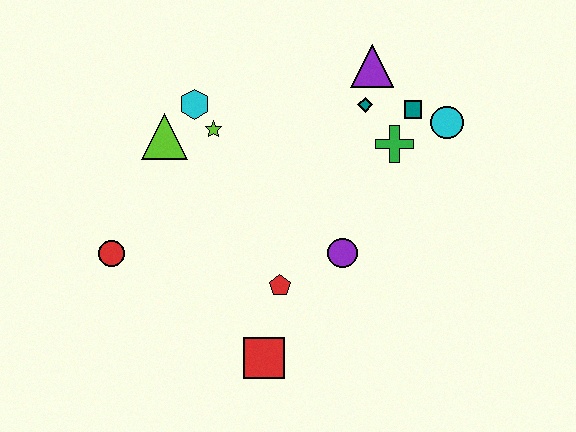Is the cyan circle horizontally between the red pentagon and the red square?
No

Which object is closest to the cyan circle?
The teal square is closest to the cyan circle.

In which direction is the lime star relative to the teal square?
The lime star is to the left of the teal square.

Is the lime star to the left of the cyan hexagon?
No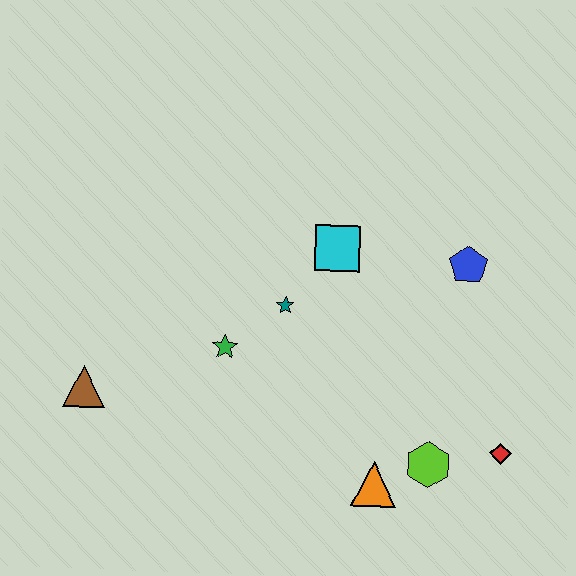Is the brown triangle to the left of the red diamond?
Yes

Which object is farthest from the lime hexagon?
The brown triangle is farthest from the lime hexagon.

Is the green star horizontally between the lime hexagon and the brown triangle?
Yes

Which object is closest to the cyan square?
The teal star is closest to the cyan square.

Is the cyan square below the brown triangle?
No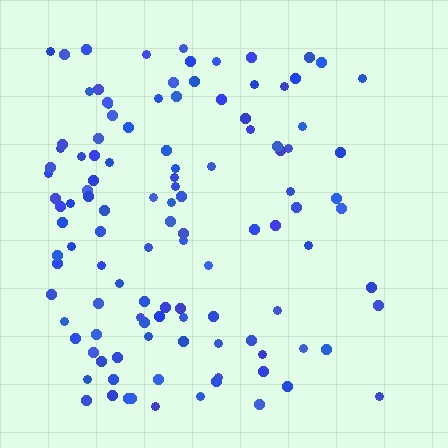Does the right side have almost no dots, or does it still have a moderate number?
Still a moderate number, just noticeably fewer than the left.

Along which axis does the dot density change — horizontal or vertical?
Horizontal.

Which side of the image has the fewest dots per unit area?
The right.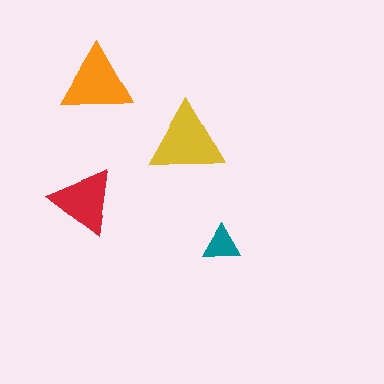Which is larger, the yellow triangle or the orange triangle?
The yellow one.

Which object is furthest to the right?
The teal triangle is rightmost.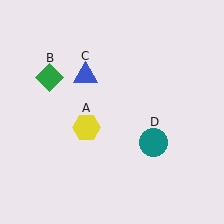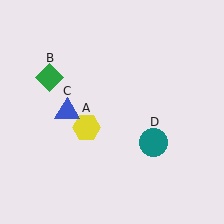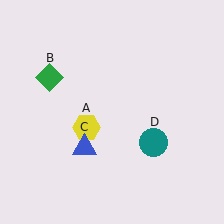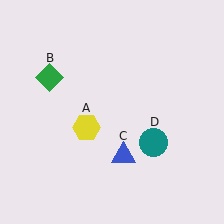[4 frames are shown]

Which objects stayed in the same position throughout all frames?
Yellow hexagon (object A) and green diamond (object B) and teal circle (object D) remained stationary.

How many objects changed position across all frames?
1 object changed position: blue triangle (object C).